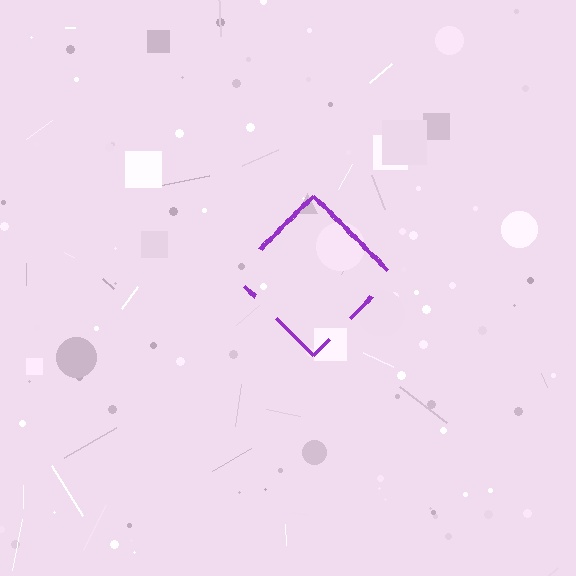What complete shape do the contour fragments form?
The contour fragments form a diamond.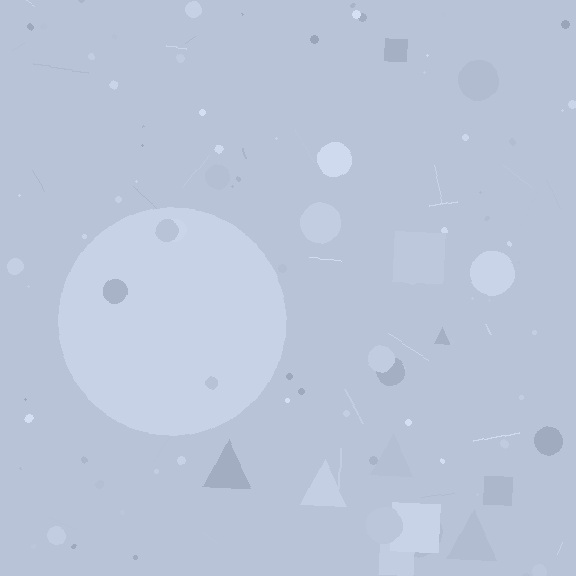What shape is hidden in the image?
A circle is hidden in the image.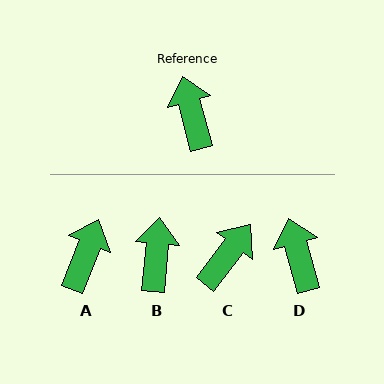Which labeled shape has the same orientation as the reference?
D.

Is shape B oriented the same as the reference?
No, it is off by about 20 degrees.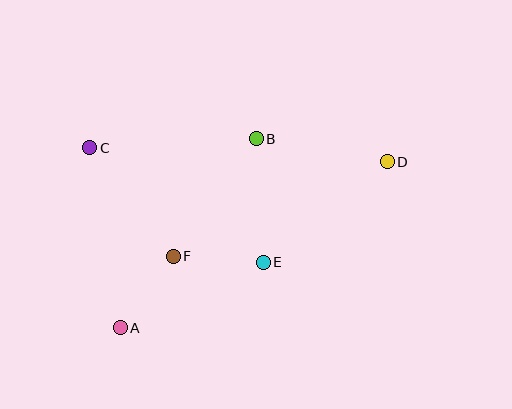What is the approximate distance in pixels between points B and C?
The distance between B and C is approximately 167 pixels.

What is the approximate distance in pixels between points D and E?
The distance between D and E is approximately 160 pixels.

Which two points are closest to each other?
Points A and F are closest to each other.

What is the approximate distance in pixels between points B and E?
The distance between B and E is approximately 124 pixels.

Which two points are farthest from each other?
Points A and D are farthest from each other.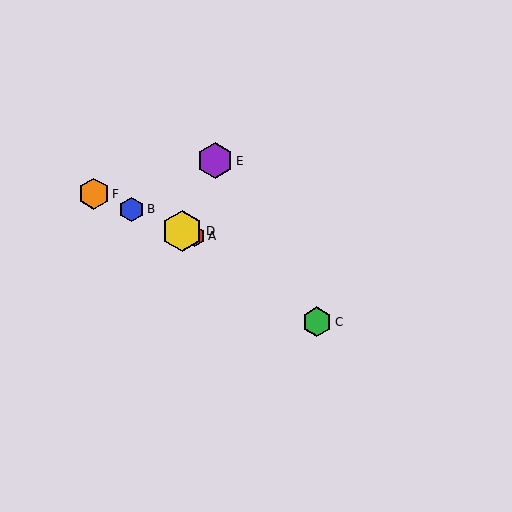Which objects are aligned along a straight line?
Objects A, B, D, F are aligned along a straight line.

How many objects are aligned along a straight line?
4 objects (A, B, D, F) are aligned along a straight line.